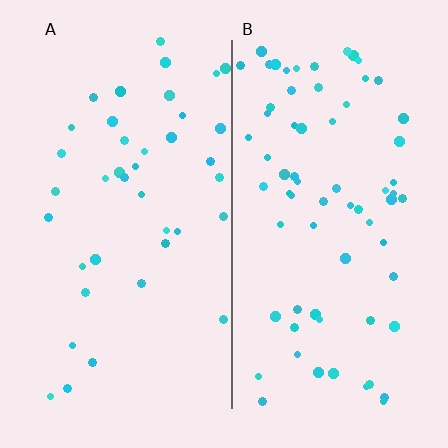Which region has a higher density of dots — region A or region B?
B (the right).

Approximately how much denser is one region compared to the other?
Approximately 1.8× — region B over region A.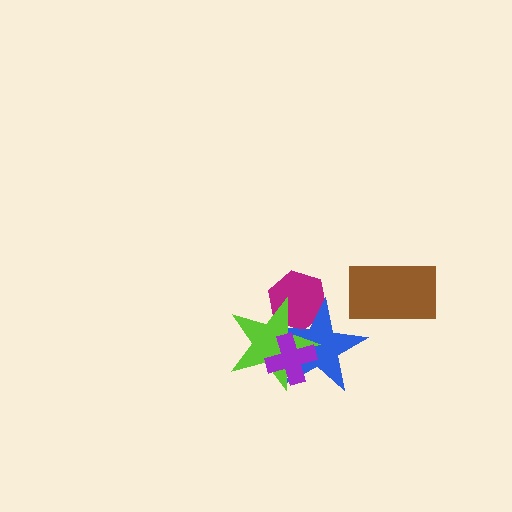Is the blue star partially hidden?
Yes, it is partially covered by another shape.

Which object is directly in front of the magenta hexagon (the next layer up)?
The blue star is directly in front of the magenta hexagon.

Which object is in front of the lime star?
The purple cross is in front of the lime star.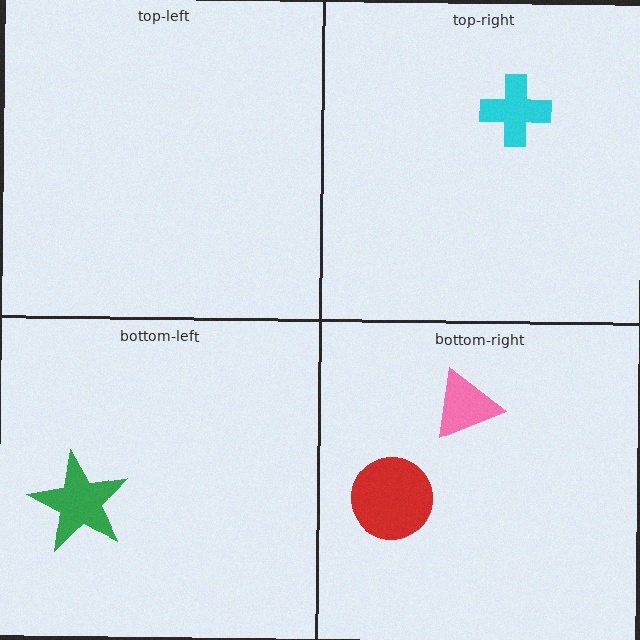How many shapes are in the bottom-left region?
1.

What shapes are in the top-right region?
The cyan cross.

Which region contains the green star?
The bottom-left region.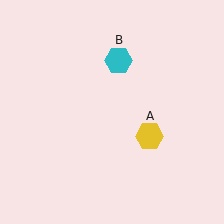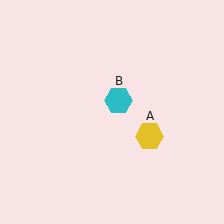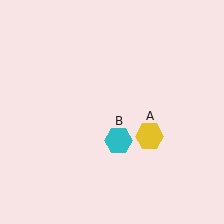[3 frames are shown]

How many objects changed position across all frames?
1 object changed position: cyan hexagon (object B).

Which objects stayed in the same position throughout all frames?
Yellow hexagon (object A) remained stationary.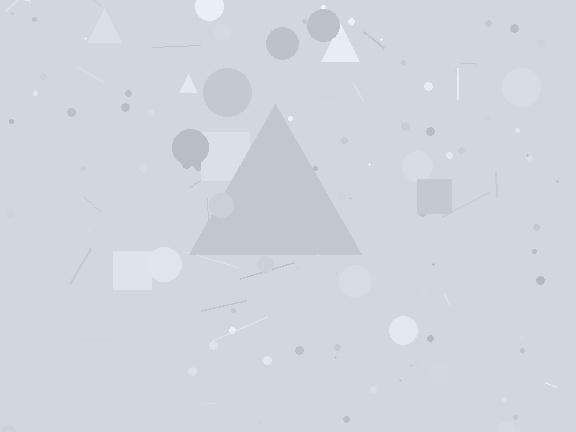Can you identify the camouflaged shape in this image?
The camouflaged shape is a triangle.